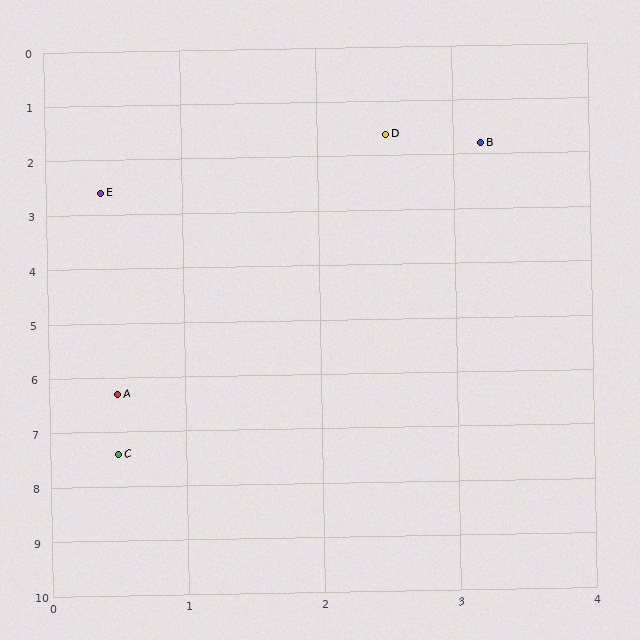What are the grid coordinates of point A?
Point A is at approximately (0.5, 6.3).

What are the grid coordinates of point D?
Point D is at approximately (2.5, 1.6).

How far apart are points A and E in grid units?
Points A and E are about 3.7 grid units apart.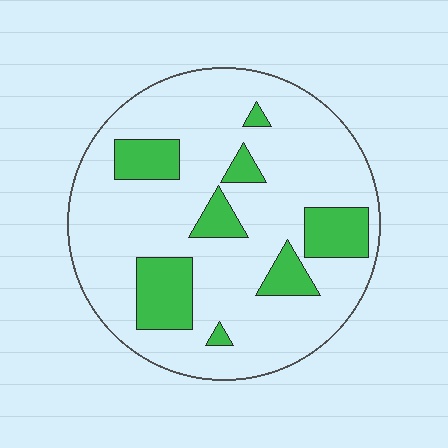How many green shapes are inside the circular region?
8.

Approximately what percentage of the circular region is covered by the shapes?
Approximately 20%.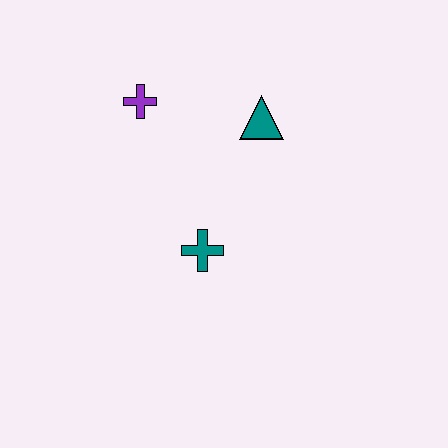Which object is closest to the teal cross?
The teal triangle is closest to the teal cross.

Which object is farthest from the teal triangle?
The teal cross is farthest from the teal triangle.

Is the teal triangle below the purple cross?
Yes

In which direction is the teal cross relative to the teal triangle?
The teal cross is below the teal triangle.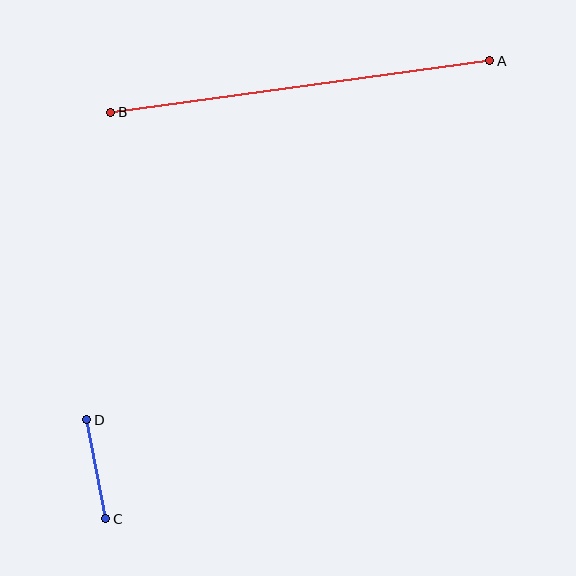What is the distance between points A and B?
The distance is approximately 383 pixels.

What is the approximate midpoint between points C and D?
The midpoint is at approximately (96, 469) pixels.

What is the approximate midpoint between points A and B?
The midpoint is at approximately (300, 87) pixels.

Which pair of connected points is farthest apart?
Points A and B are farthest apart.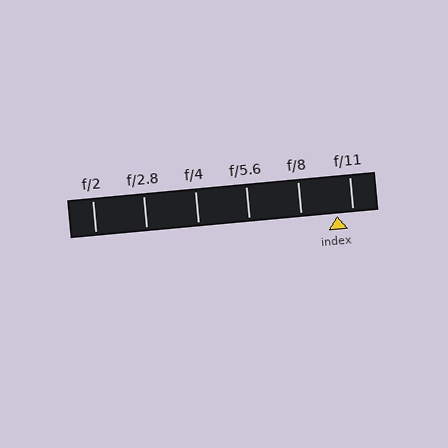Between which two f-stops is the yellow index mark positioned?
The index mark is between f/8 and f/11.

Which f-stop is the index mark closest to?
The index mark is closest to f/11.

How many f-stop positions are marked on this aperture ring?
There are 6 f-stop positions marked.